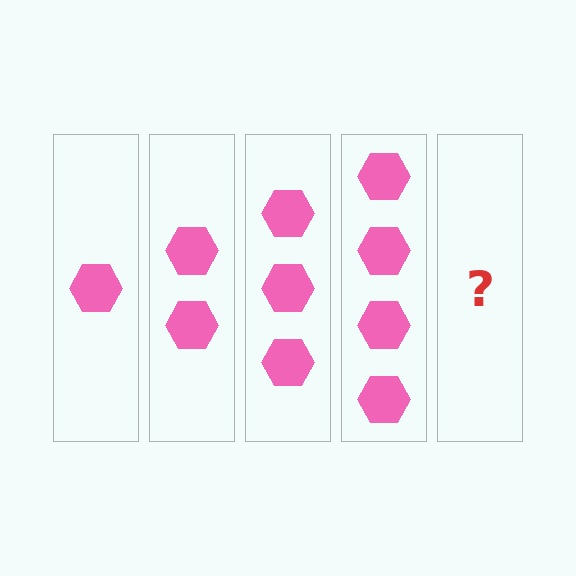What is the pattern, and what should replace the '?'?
The pattern is that each step adds one more hexagon. The '?' should be 5 hexagons.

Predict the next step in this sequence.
The next step is 5 hexagons.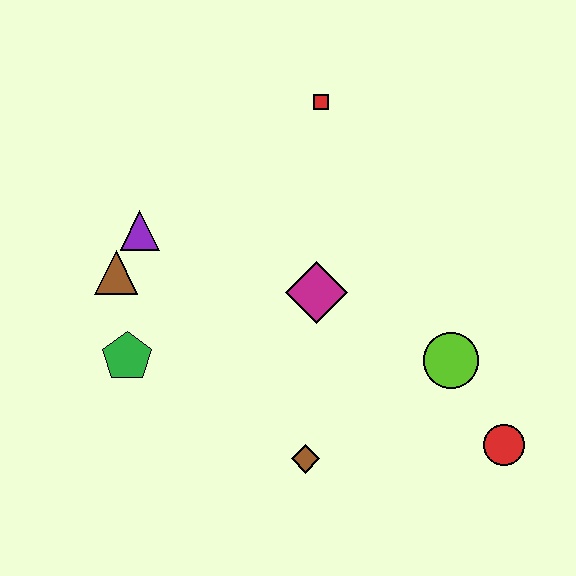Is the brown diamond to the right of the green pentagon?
Yes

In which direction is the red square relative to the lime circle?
The red square is above the lime circle.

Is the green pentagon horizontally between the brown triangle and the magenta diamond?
Yes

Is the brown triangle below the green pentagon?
No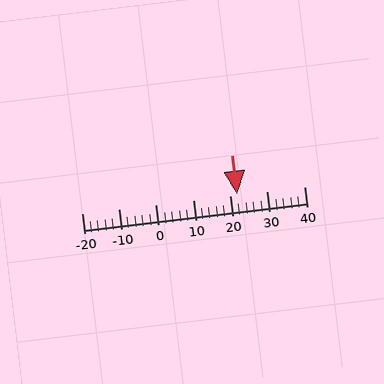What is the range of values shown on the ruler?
The ruler shows values from -20 to 40.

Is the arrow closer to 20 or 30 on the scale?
The arrow is closer to 20.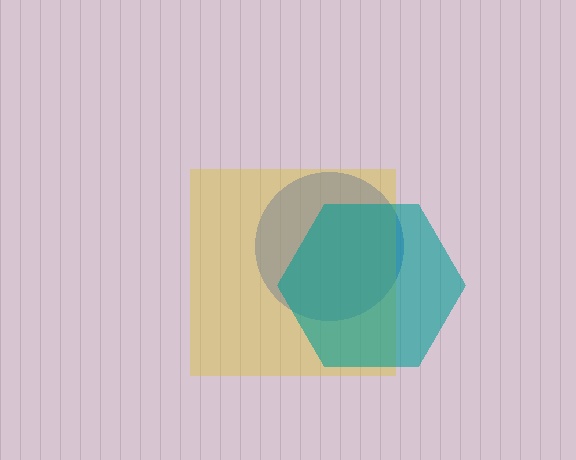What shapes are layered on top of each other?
The layered shapes are: a blue circle, a yellow square, a teal hexagon.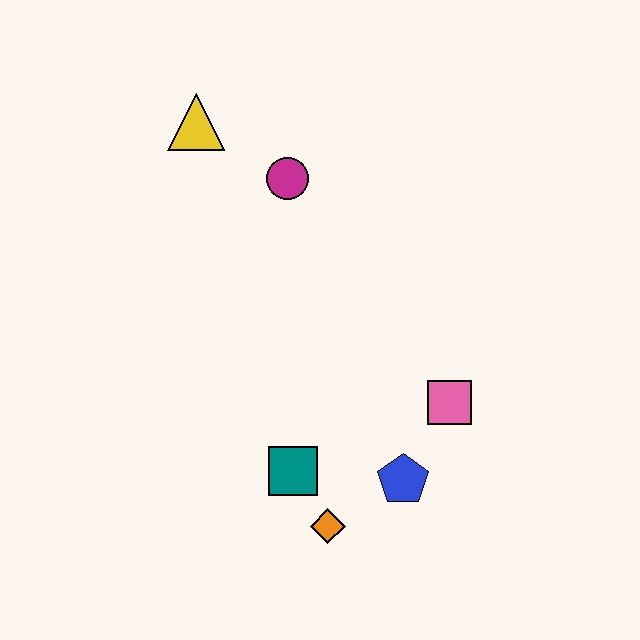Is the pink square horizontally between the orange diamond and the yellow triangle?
No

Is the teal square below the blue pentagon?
No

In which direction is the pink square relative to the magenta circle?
The pink square is below the magenta circle.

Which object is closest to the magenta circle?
The yellow triangle is closest to the magenta circle.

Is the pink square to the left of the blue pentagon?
No